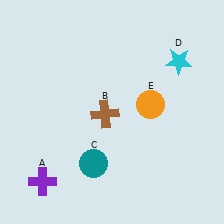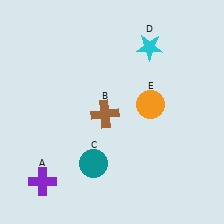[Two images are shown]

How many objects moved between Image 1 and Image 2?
1 object moved between the two images.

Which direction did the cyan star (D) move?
The cyan star (D) moved left.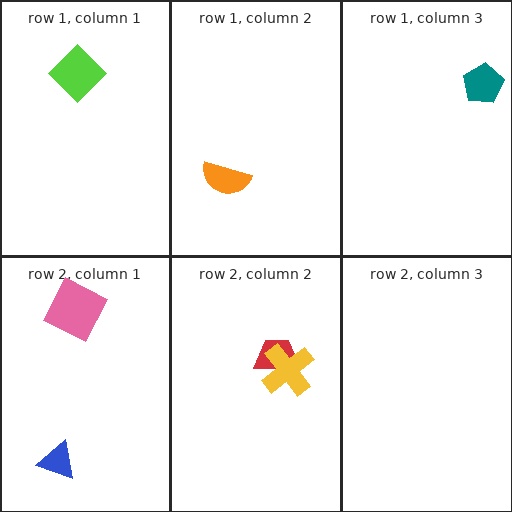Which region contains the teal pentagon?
The row 1, column 3 region.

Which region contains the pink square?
The row 2, column 1 region.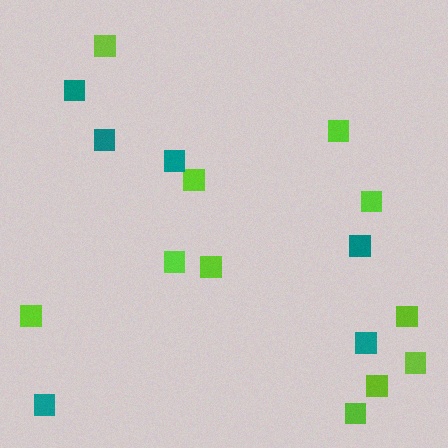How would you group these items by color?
There are 2 groups: one group of lime squares (11) and one group of teal squares (6).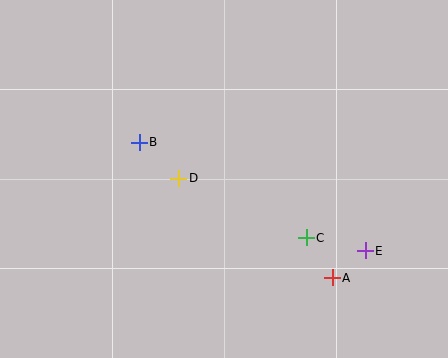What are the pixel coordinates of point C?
Point C is at (306, 238).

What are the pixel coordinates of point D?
Point D is at (179, 178).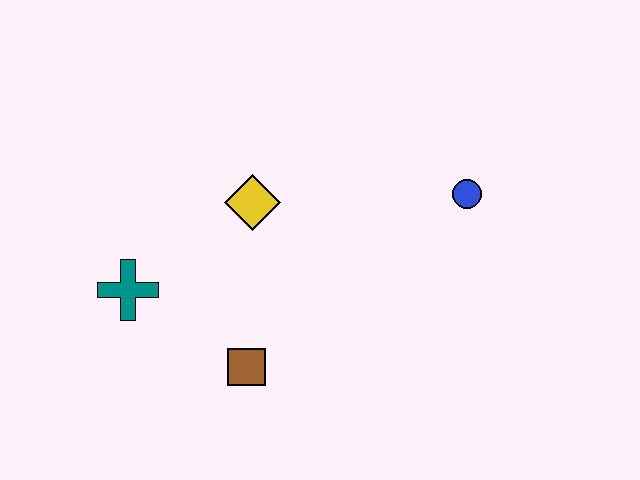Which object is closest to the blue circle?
The yellow diamond is closest to the blue circle.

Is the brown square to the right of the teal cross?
Yes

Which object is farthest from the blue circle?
The teal cross is farthest from the blue circle.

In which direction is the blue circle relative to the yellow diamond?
The blue circle is to the right of the yellow diamond.